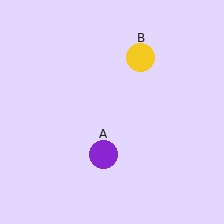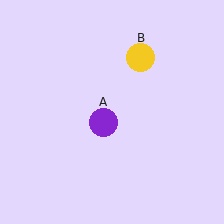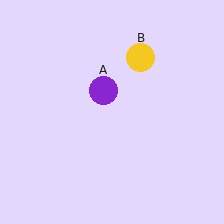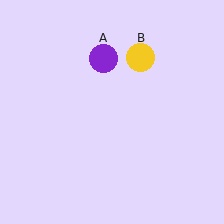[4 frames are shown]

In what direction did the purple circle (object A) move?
The purple circle (object A) moved up.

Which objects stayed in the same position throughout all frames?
Yellow circle (object B) remained stationary.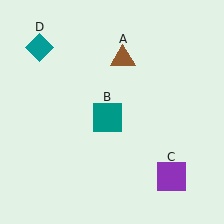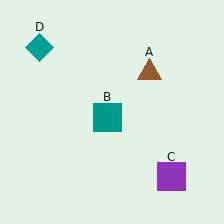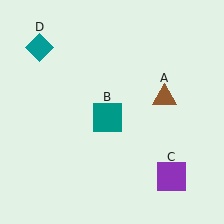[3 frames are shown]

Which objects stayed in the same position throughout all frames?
Teal square (object B) and purple square (object C) and teal diamond (object D) remained stationary.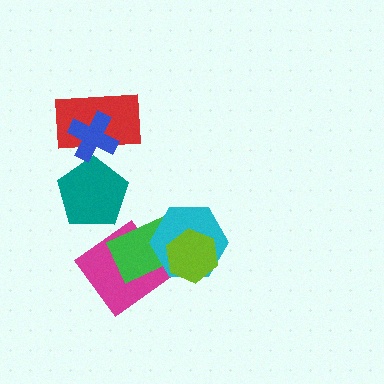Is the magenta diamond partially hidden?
Yes, it is partially covered by another shape.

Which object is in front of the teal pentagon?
The blue cross is in front of the teal pentagon.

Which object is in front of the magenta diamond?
The green rectangle is in front of the magenta diamond.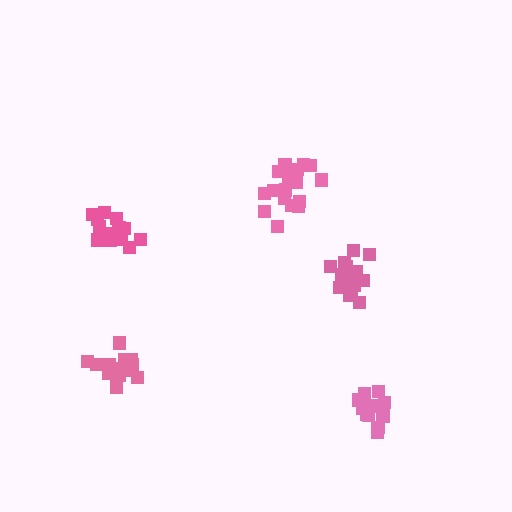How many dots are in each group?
Group 1: 17 dots, Group 2: 15 dots, Group 3: 18 dots, Group 4: 19 dots, Group 5: 15 dots (84 total).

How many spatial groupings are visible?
There are 5 spatial groupings.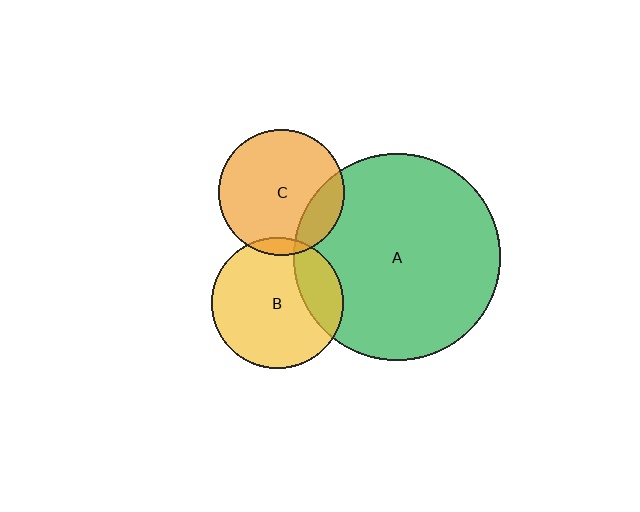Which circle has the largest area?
Circle A (green).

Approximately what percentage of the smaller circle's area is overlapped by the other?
Approximately 5%.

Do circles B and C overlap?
Yes.